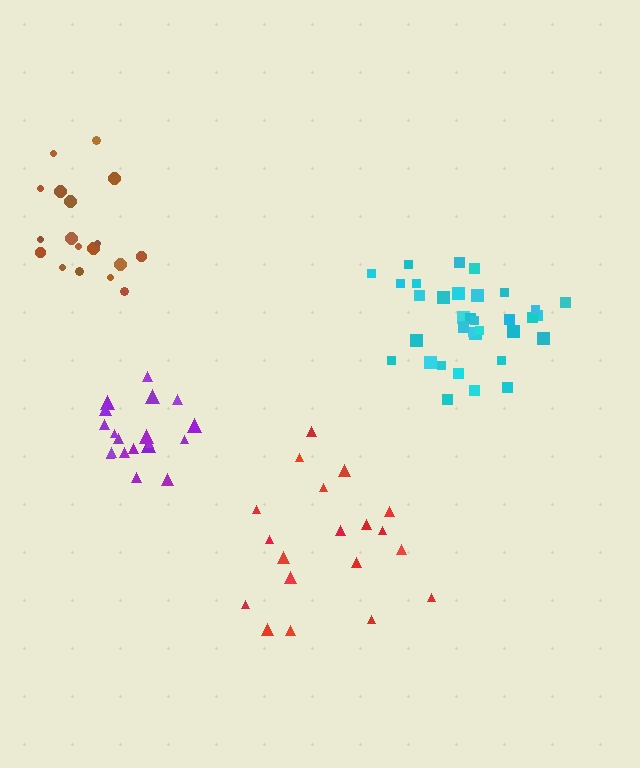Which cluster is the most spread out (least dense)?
Red.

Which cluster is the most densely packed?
Purple.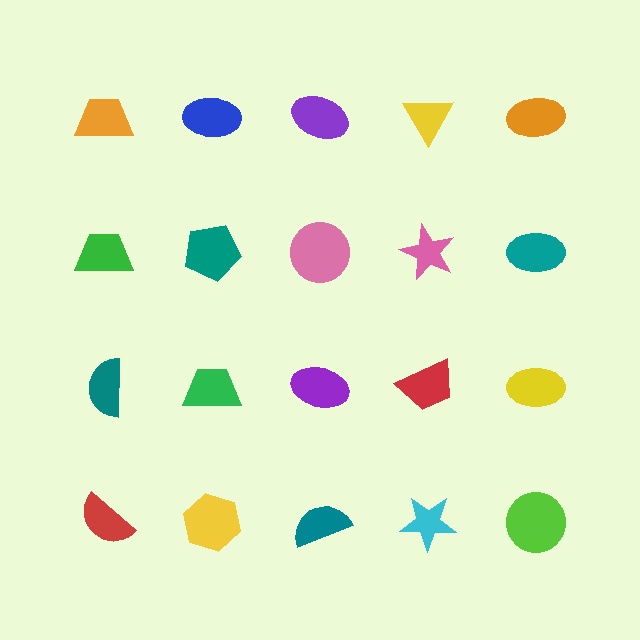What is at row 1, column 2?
A blue ellipse.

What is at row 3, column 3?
A purple ellipse.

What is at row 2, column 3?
A pink circle.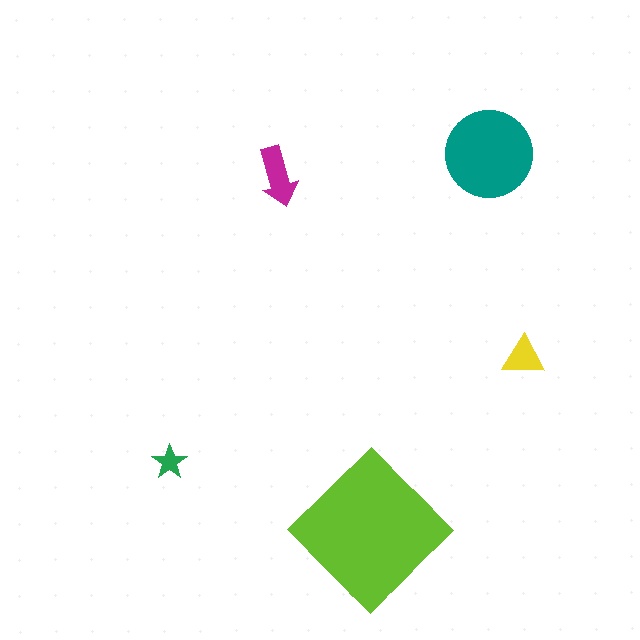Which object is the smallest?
The green star.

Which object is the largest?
The lime diamond.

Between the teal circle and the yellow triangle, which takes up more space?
The teal circle.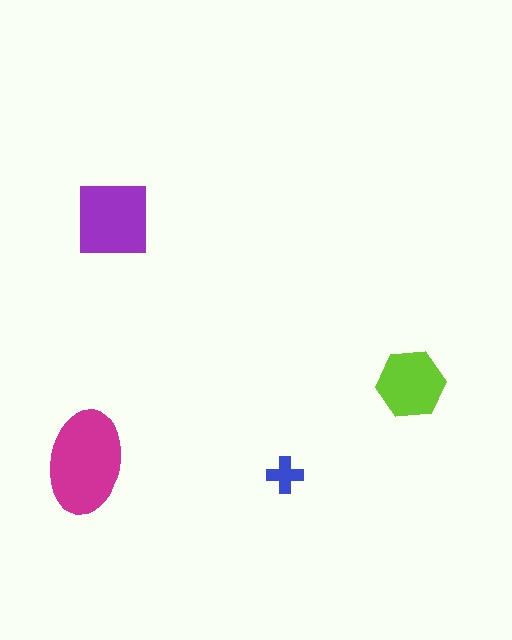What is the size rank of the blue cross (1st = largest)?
4th.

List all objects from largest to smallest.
The magenta ellipse, the purple square, the lime hexagon, the blue cross.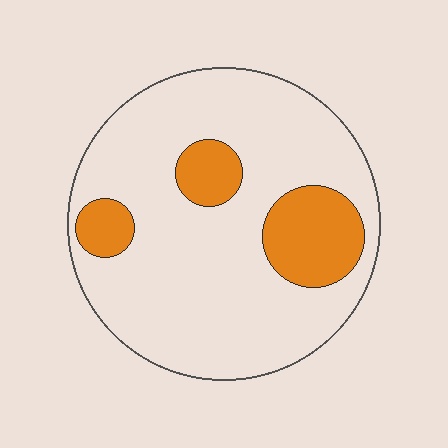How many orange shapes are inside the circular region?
3.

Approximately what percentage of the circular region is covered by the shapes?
Approximately 20%.